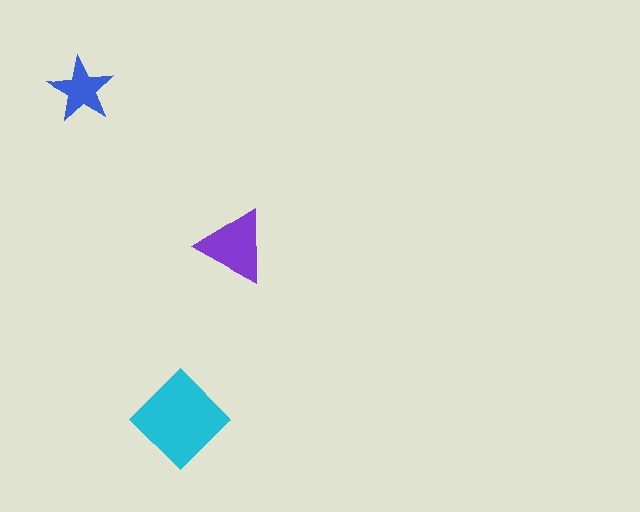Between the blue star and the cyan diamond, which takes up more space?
The cyan diamond.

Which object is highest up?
The blue star is topmost.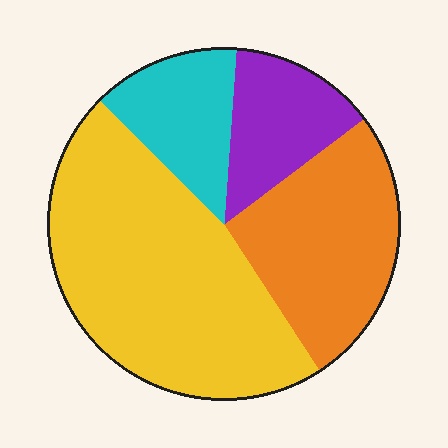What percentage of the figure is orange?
Orange takes up about one quarter (1/4) of the figure.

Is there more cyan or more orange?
Orange.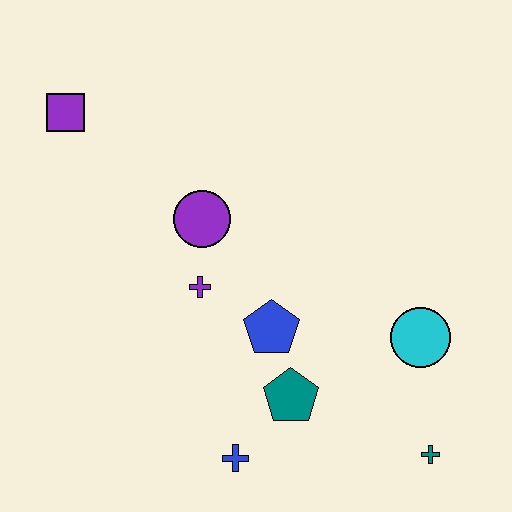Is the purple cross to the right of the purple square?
Yes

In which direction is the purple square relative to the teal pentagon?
The purple square is above the teal pentagon.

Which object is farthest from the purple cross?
The teal cross is farthest from the purple cross.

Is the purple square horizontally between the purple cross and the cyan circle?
No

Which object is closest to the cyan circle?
The teal cross is closest to the cyan circle.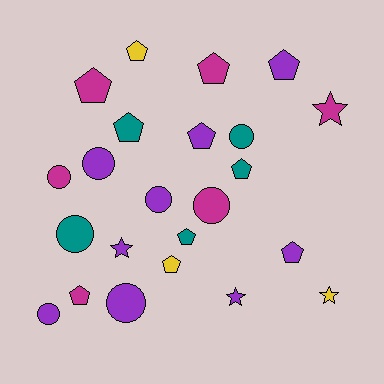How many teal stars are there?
There are no teal stars.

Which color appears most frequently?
Purple, with 9 objects.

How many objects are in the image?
There are 23 objects.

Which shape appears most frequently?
Pentagon, with 11 objects.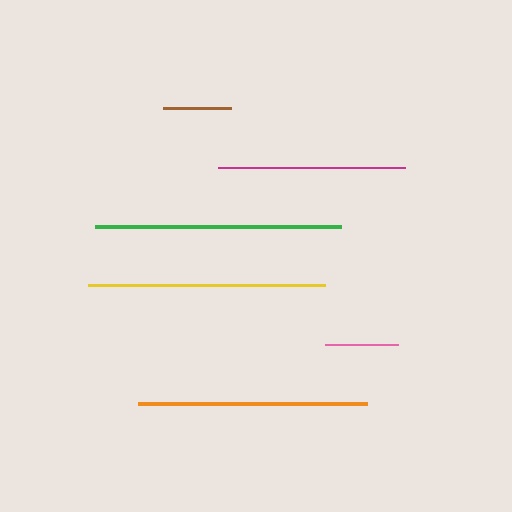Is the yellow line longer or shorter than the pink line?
The yellow line is longer than the pink line.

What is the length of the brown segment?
The brown segment is approximately 68 pixels long.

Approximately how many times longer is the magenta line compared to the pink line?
The magenta line is approximately 2.5 times the length of the pink line.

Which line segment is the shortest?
The brown line is the shortest at approximately 68 pixels.